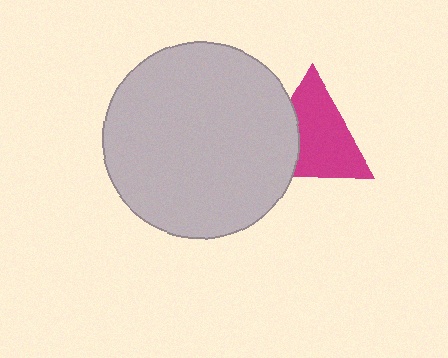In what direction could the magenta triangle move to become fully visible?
The magenta triangle could move right. That would shift it out from behind the light gray circle entirely.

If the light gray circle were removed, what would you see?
You would see the complete magenta triangle.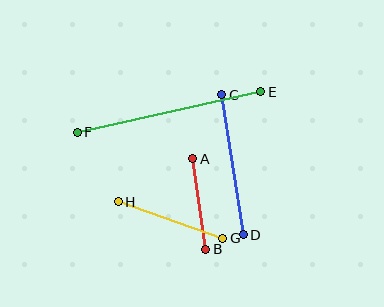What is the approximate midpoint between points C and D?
The midpoint is at approximately (233, 165) pixels.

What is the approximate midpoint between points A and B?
The midpoint is at approximately (199, 204) pixels.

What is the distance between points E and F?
The distance is approximately 188 pixels.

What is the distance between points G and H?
The distance is approximately 111 pixels.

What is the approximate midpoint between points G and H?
The midpoint is at approximately (171, 220) pixels.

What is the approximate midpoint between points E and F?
The midpoint is at approximately (169, 112) pixels.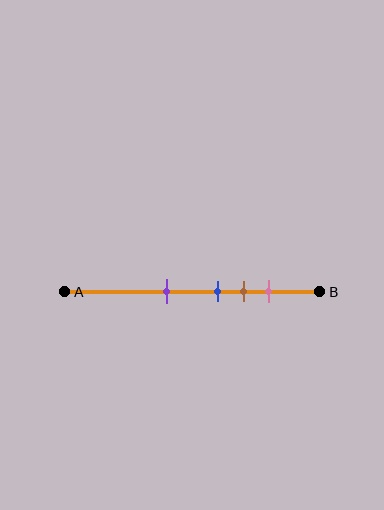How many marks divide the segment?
There are 4 marks dividing the segment.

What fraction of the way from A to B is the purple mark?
The purple mark is approximately 40% (0.4) of the way from A to B.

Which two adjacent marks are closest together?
The blue and brown marks are the closest adjacent pair.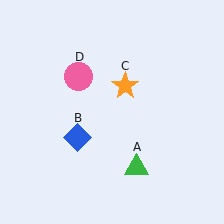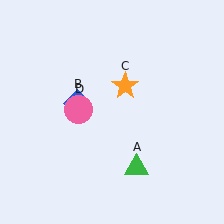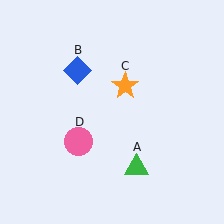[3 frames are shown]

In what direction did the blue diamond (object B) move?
The blue diamond (object B) moved up.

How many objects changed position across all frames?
2 objects changed position: blue diamond (object B), pink circle (object D).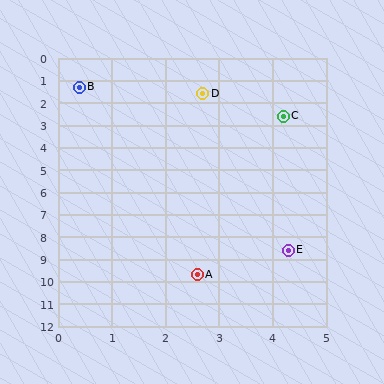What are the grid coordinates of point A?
Point A is at approximately (2.6, 9.7).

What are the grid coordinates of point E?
Point E is at approximately (4.3, 8.6).